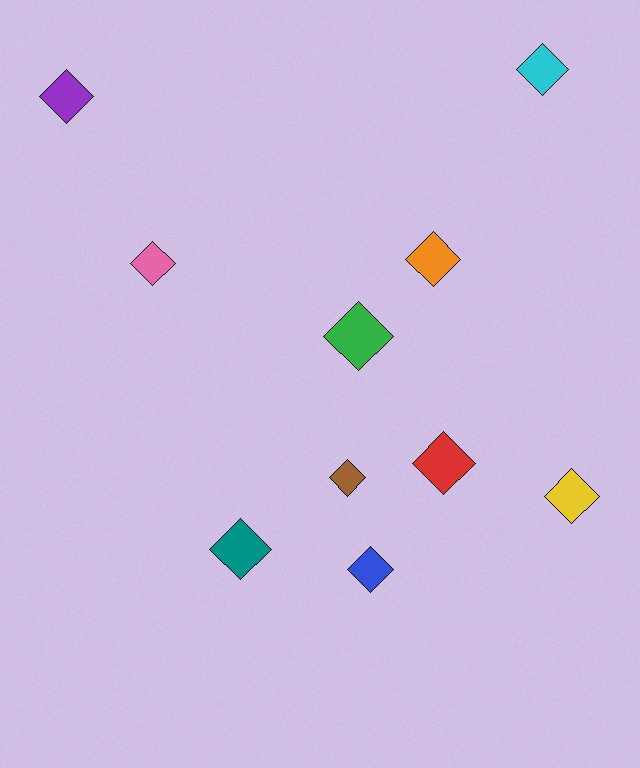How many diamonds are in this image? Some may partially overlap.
There are 10 diamonds.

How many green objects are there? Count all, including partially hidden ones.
There is 1 green object.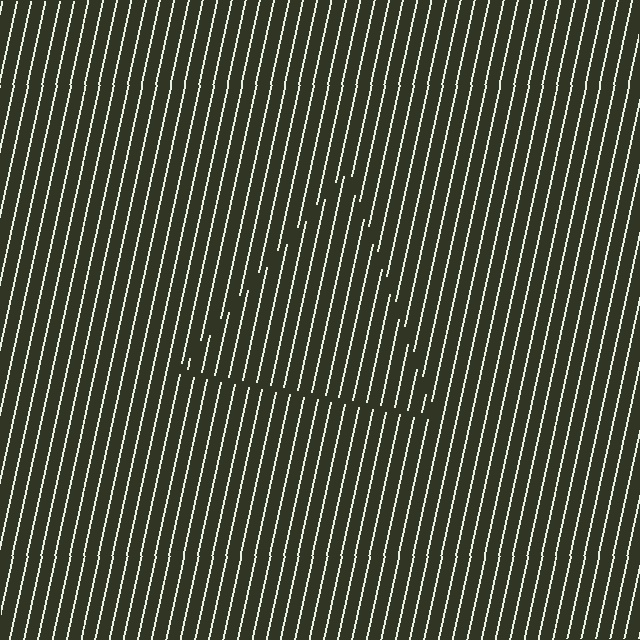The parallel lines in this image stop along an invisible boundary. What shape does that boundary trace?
An illusory triangle. The interior of the shape contains the same grating, shifted by half a period — the contour is defined by the phase discontinuity where line-ends from the inner and outer gratings abut.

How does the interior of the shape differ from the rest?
The interior of the shape contains the same grating, shifted by half a period — the contour is defined by the phase discontinuity where line-ends from the inner and outer gratings abut.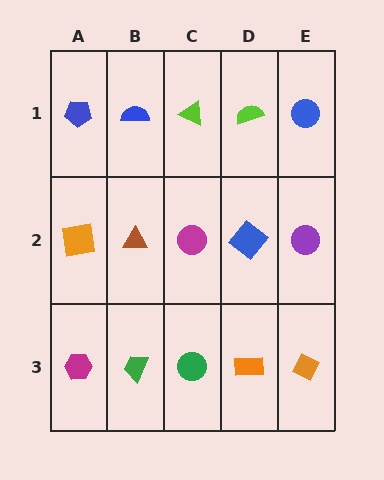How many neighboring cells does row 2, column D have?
4.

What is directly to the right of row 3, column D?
An orange diamond.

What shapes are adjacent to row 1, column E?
A purple circle (row 2, column E), a lime semicircle (row 1, column D).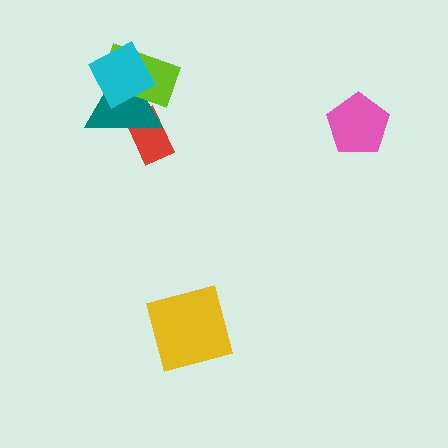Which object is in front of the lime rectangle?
The cyan diamond is in front of the lime rectangle.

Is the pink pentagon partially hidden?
No, no other shape covers it.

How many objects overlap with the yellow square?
0 objects overlap with the yellow square.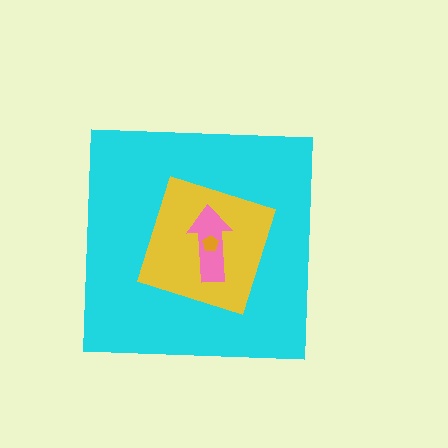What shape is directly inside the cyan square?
The yellow square.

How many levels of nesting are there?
4.